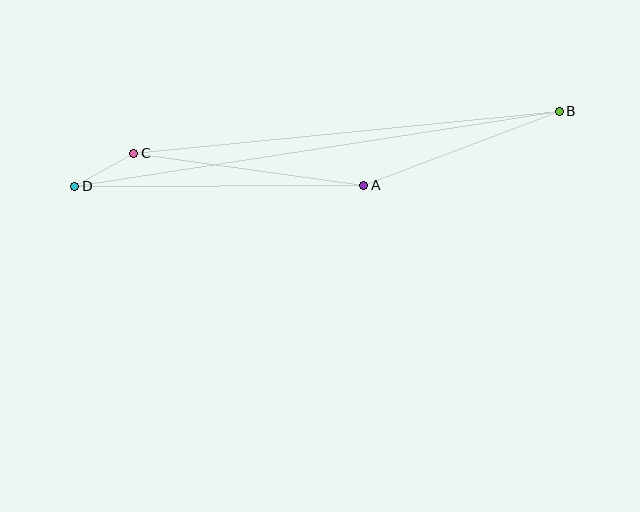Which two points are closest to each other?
Points C and D are closest to each other.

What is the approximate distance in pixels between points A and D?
The distance between A and D is approximately 289 pixels.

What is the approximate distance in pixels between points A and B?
The distance between A and B is approximately 209 pixels.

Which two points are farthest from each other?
Points B and D are farthest from each other.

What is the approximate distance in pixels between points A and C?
The distance between A and C is approximately 232 pixels.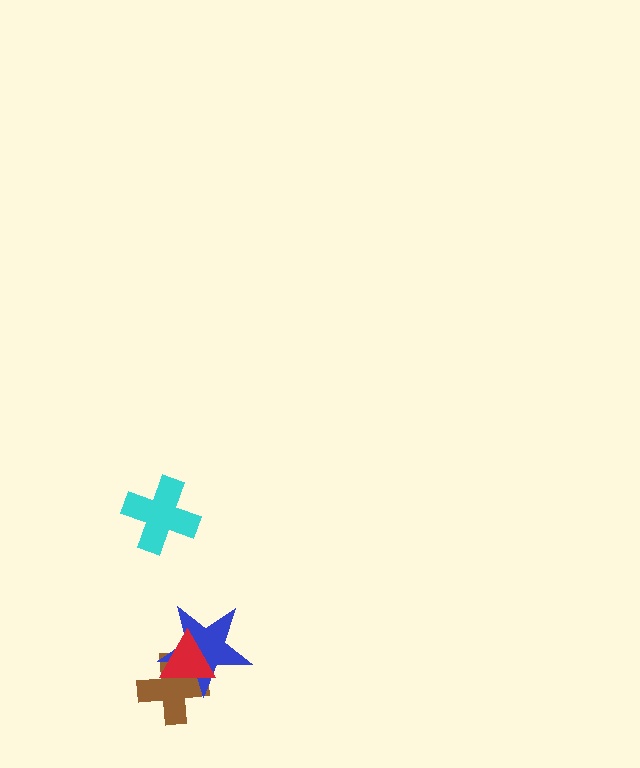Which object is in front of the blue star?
The red triangle is in front of the blue star.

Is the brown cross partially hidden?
Yes, it is partially covered by another shape.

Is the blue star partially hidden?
Yes, it is partially covered by another shape.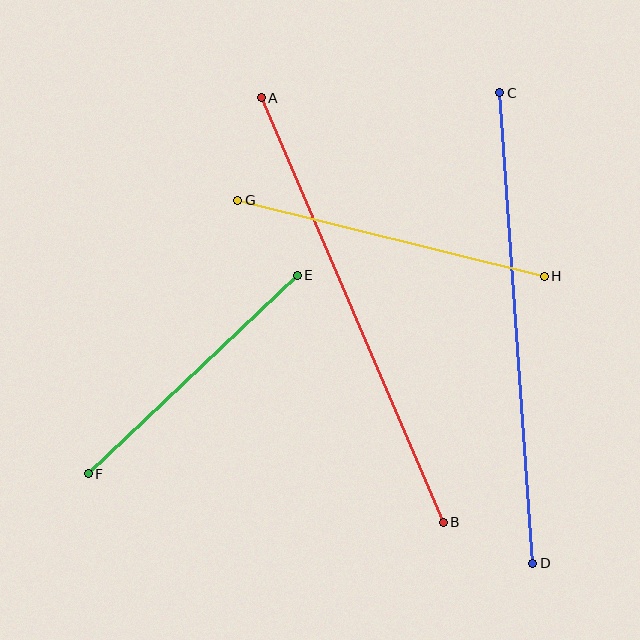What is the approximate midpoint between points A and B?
The midpoint is at approximately (352, 310) pixels.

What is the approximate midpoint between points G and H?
The midpoint is at approximately (391, 238) pixels.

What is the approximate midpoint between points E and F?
The midpoint is at approximately (193, 374) pixels.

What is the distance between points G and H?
The distance is approximately 315 pixels.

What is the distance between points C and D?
The distance is approximately 472 pixels.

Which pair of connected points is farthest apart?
Points C and D are farthest apart.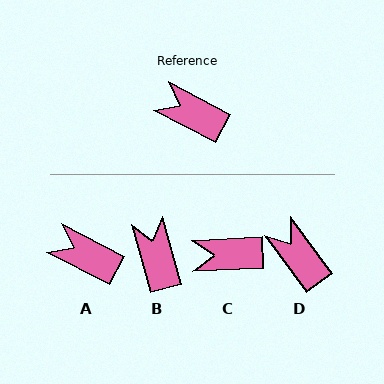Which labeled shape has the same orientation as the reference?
A.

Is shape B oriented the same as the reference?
No, it is off by about 46 degrees.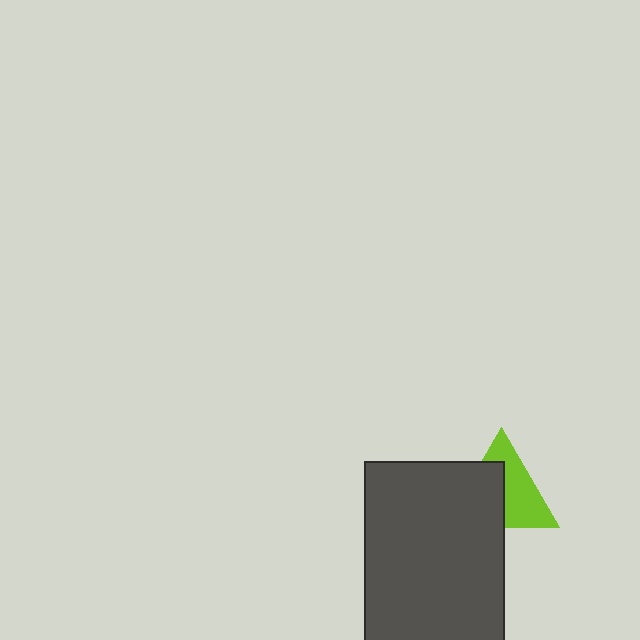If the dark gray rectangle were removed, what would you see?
You would see the complete lime triangle.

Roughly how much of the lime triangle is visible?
About half of it is visible (roughly 51%).